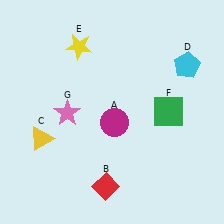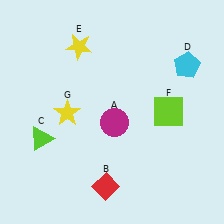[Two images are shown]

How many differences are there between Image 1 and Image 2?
There are 3 differences between the two images.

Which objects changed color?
C changed from yellow to lime. F changed from green to lime. G changed from pink to yellow.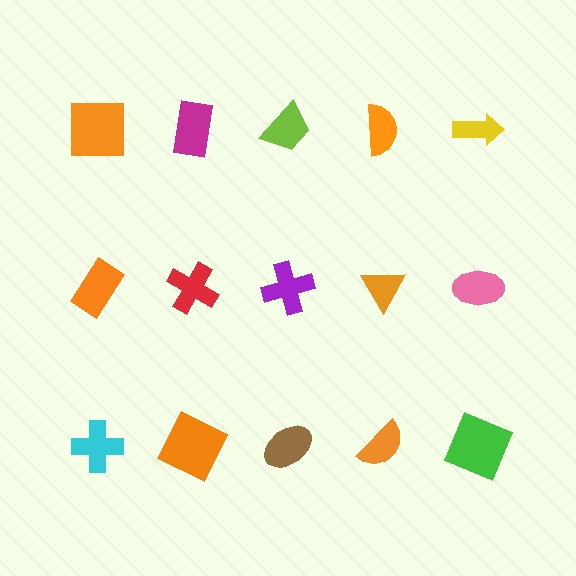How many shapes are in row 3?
5 shapes.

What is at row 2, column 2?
A red cross.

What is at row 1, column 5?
A yellow arrow.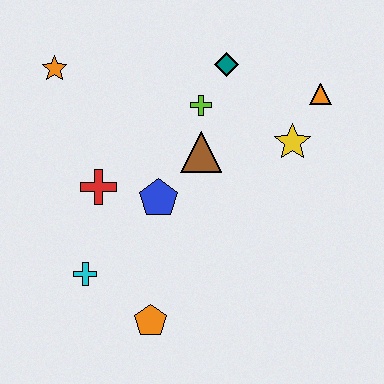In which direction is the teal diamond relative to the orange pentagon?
The teal diamond is above the orange pentagon.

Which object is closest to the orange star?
The red cross is closest to the orange star.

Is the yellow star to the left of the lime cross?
No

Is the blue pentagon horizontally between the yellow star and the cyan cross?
Yes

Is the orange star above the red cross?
Yes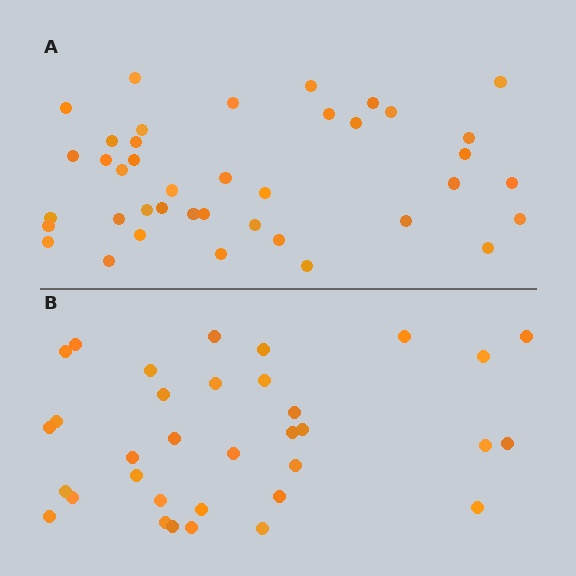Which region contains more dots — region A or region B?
Region A (the top region) has more dots.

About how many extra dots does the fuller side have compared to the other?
Region A has about 6 more dots than region B.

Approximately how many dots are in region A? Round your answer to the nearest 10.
About 40 dots.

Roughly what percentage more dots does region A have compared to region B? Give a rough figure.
About 20% more.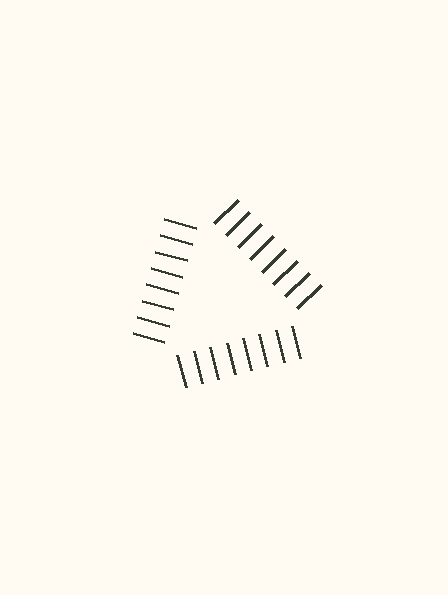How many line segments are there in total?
24 — 8 along each of the 3 edges.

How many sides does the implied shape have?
3 sides — the line-ends trace a triangle.